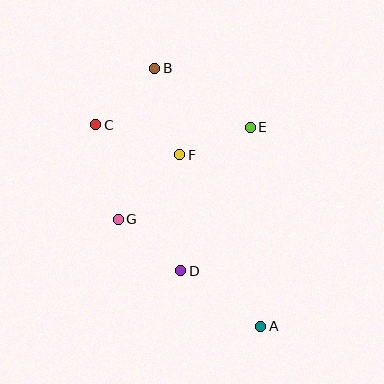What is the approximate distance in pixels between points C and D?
The distance between C and D is approximately 169 pixels.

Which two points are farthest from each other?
Points A and B are farthest from each other.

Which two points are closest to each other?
Points E and F are closest to each other.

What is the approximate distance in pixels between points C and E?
The distance between C and E is approximately 154 pixels.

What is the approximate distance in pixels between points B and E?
The distance between B and E is approximately 112 pixels.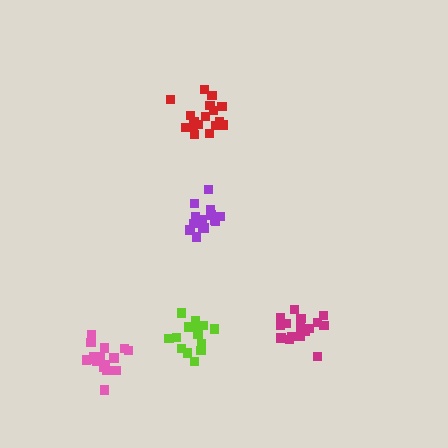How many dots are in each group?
Group 1: 16 dots, Group 2: 17 dots, Group 3: 18 dots, Group 4: 18 dots, Group 5: 15 dots (84 total).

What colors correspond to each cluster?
The clusters are colored: purple, magenta, pink, red, lime.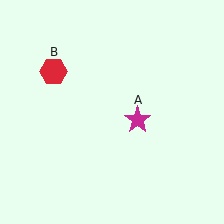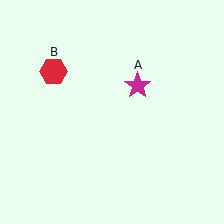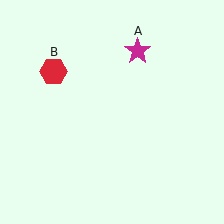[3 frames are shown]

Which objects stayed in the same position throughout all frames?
Red hexagon (object B) remained stationary.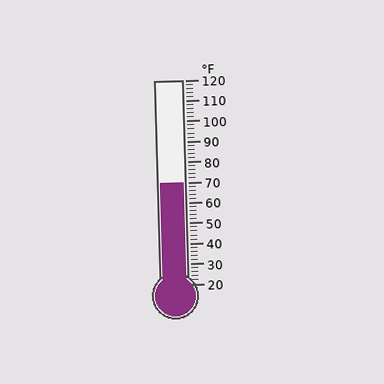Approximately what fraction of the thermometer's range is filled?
The thermometer is filled to approximately 50% of its range.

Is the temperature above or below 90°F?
The temperature is below 90°F.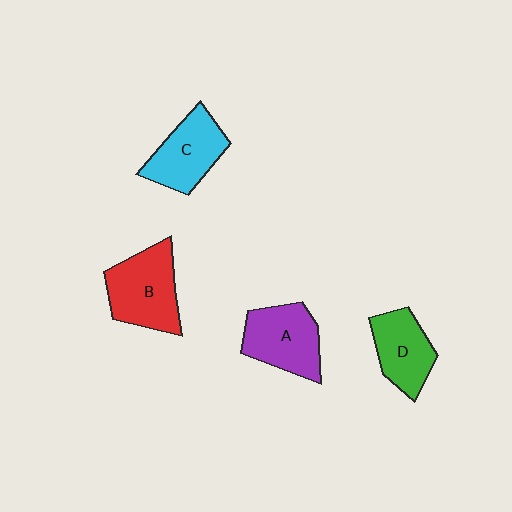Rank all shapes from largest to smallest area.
From largest to smallest: B (red), A (purple), C (cyan), D (green).